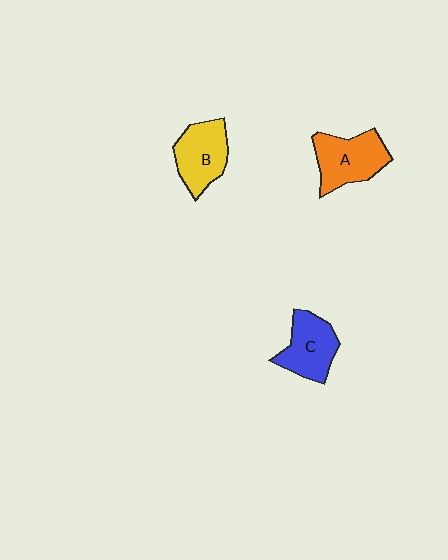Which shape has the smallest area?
Shape C (blue).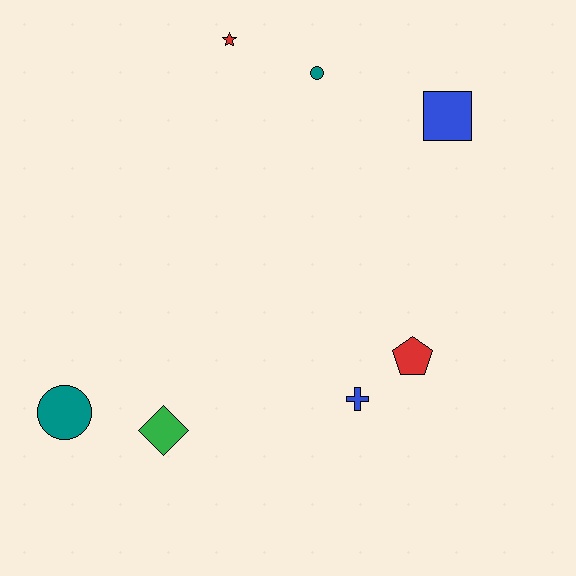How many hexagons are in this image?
There are no hexagons.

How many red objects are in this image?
There are 2 red objects.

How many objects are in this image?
There are 7 objects.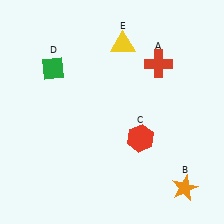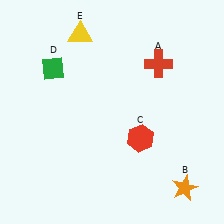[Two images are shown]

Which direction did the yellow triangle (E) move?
The yellow triangle (E) moved left.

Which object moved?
The yellow triangle (E) moved left.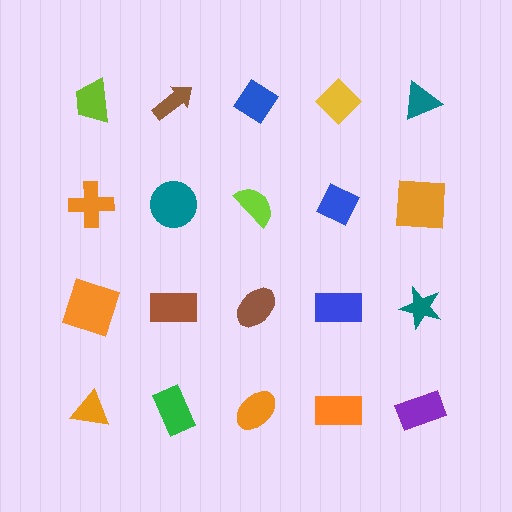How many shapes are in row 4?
5 shapes.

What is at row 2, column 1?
An orange cross.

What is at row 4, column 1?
An orange triangle.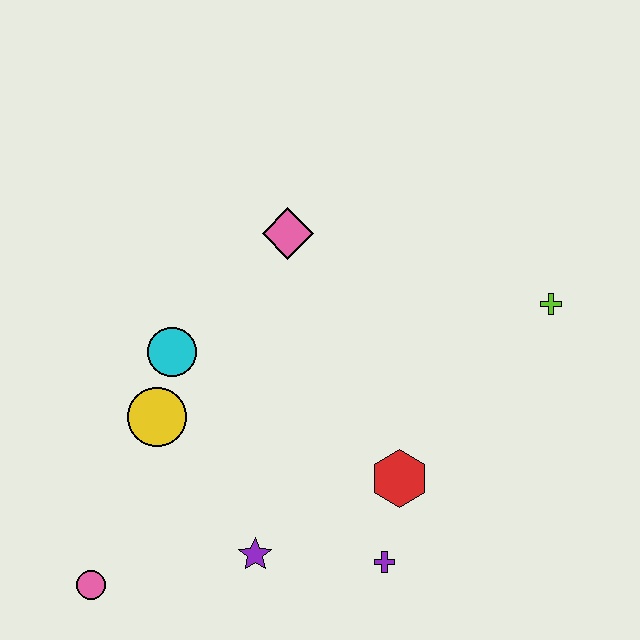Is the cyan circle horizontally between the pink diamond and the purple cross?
No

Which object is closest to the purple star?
The purple cross is closest to the purple star.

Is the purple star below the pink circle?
No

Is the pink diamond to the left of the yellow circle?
No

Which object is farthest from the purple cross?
The pink diamond is farthest from the purple cross.